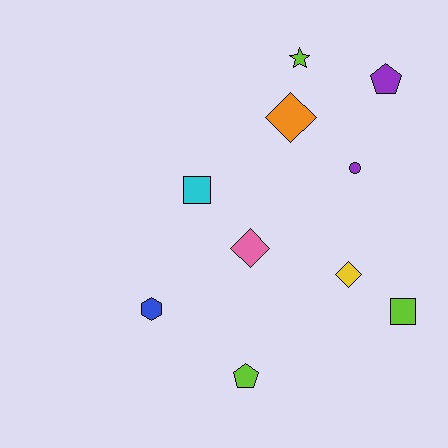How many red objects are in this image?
There are no red objects.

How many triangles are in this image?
There are no triangles.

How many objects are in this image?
There are 10 objects.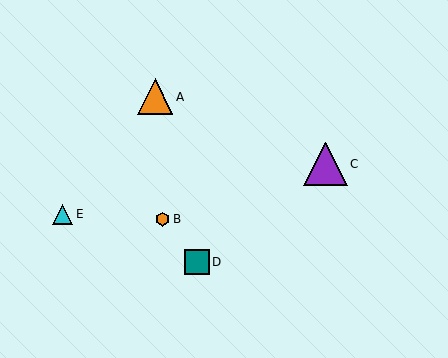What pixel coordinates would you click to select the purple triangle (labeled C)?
Click at (326, 164) to select the purple triangle C.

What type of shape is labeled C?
Shape C is a purple triangle.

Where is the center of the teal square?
The center of the teal square is at (197, 262).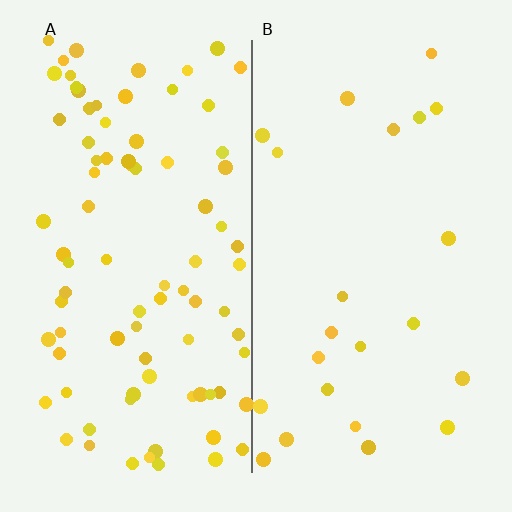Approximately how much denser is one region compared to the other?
Approximately 3.8× — region A over region B.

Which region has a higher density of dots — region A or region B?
A (the left).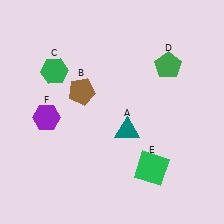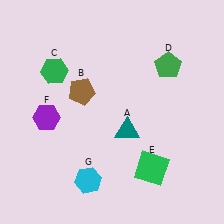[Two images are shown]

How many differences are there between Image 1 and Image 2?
There is 1 difference between the two images.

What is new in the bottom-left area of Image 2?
A cyan hexagon (G) was added in the bottom-left area of Image 2.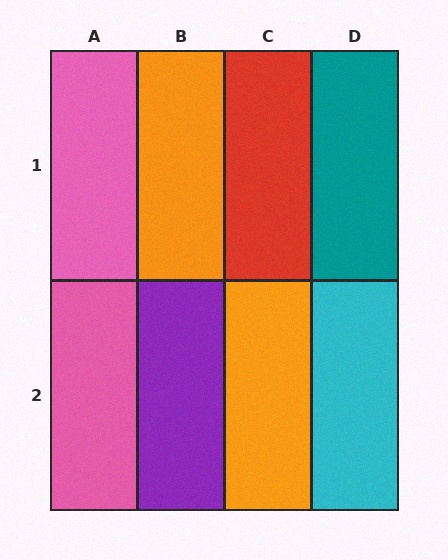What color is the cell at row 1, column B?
Orange.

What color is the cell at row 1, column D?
Teal.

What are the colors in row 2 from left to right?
Pink, purple, orange, cyan.